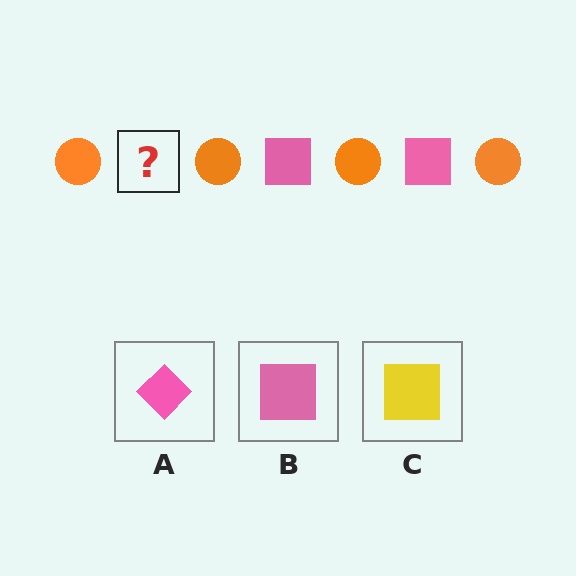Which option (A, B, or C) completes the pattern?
B.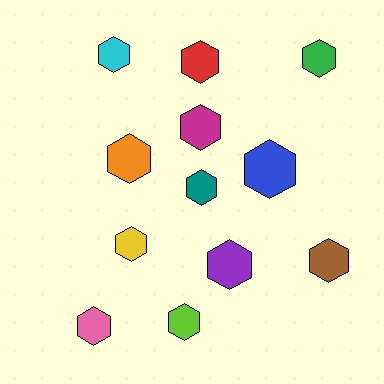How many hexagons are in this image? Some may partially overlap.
There are 12 hexagons.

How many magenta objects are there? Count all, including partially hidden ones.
There is 1 magenta object.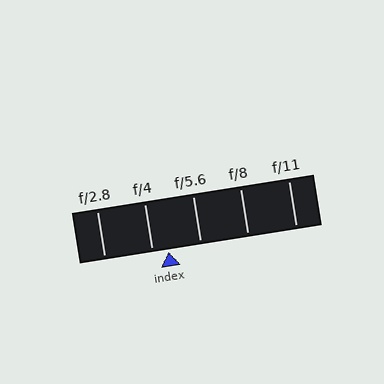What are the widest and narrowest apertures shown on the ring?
The widest aperture shown is f/2.8 and the narrowest is f/11.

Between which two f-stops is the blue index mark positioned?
The index mark is between f/4 and f/5.6.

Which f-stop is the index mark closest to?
The index mark is closest to f/4.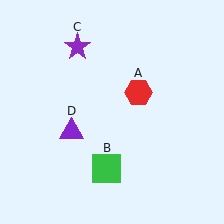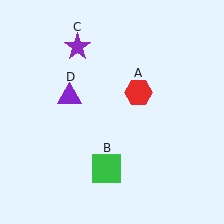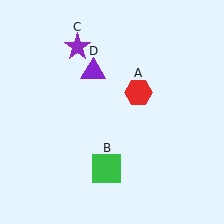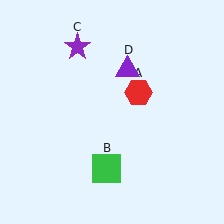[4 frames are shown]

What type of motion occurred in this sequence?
The purple triangle (object D) rotated clockwise around the center of the scene.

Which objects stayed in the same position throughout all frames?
Red hexagon (object A) and green square (object B) and purple star (object C) remained stationary.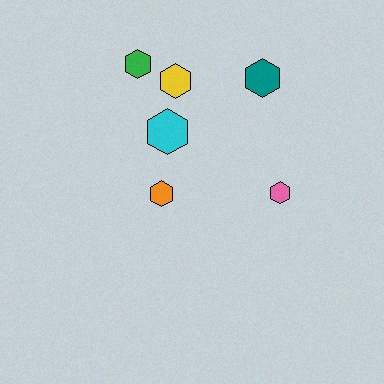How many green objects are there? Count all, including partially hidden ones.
There is 1 green object.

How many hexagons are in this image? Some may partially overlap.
There are 6 hexagons.